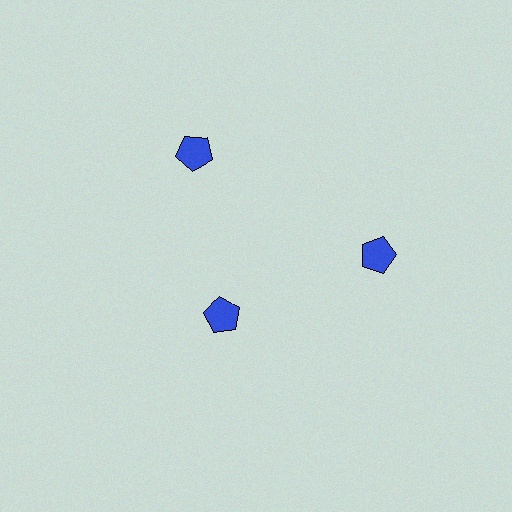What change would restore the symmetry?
The symmetry would be restored by moving it outward, back onto the ring so that all 3 pentagons sit at equal angles and equal distance from the center.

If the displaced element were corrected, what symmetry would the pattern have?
It would have 3-fold rotational symmetry — the pattern would map onto itself every 120 degrees.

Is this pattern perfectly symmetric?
No. The 3 blue pentagons are arranged in a ring, but one element near the 7 o'clock position is pulled inward toward the center, breaking the 3-fold rotational symmetry.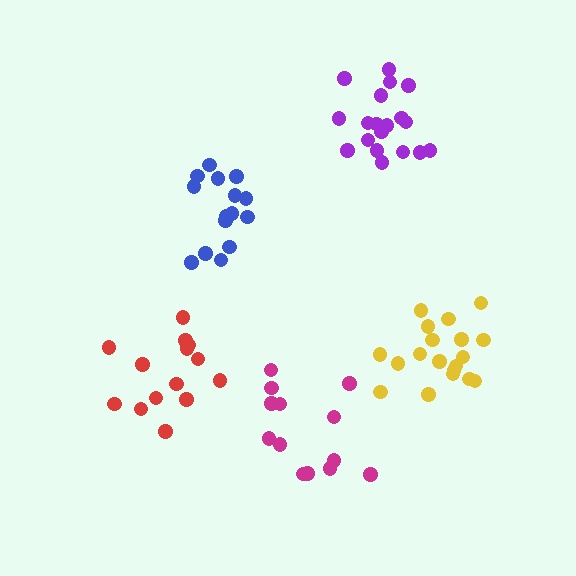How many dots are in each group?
Group 1: 15 dots, Group 2: 19 dots, Group 3: 14 dots, Group 4: 13 dots, Group 5: 19 dots (80 total).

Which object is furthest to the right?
The yellow cluster is rightmost.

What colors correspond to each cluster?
The clusters are colored: blue, purple, red, magenta, yellow.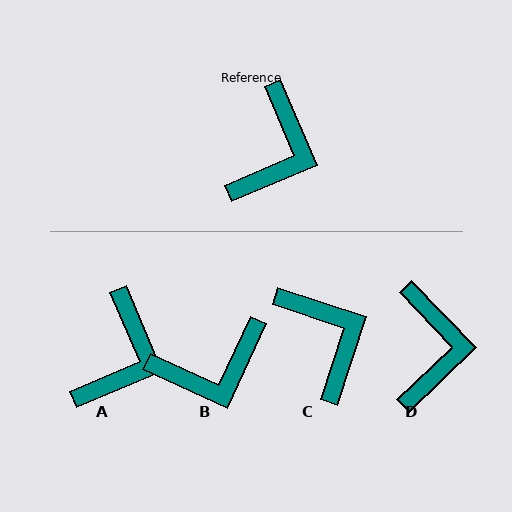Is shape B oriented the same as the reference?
No, it is off by about 47 degrees.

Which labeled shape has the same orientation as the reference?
A.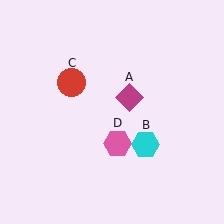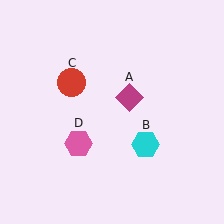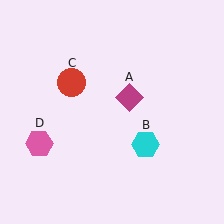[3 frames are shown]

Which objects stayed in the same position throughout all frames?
Magenta diamond (object A) and cyan hexagon (object B) and red circle (object C) remained stationary.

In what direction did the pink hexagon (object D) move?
The pink hexagon (object D) moved left.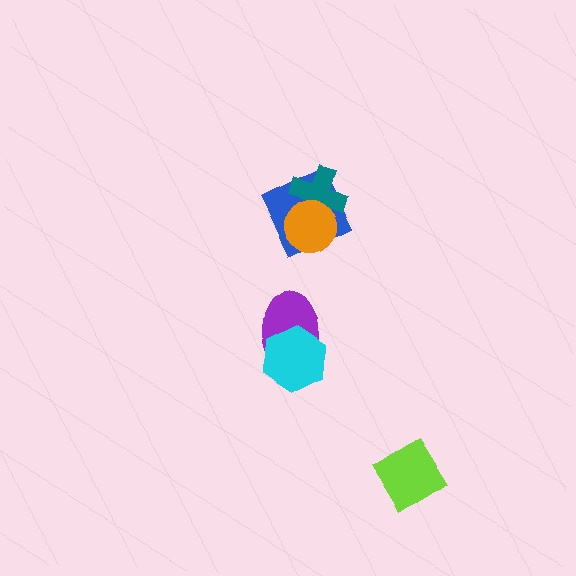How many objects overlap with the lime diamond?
0 objects overlap with the lime diamond.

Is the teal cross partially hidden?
Yes, it is partially covered by another shape.